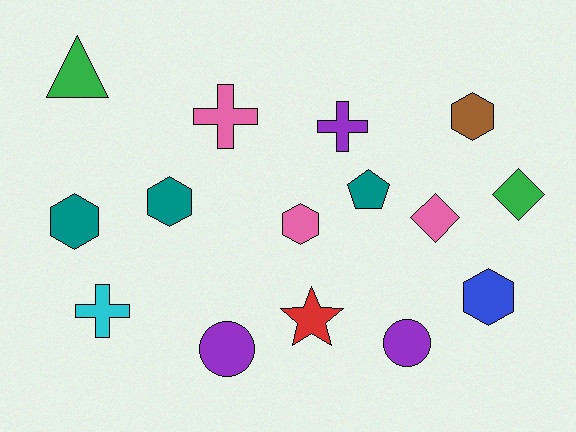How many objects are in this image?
There are 15 objects.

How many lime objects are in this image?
There are no lime objects.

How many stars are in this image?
There is 1 star.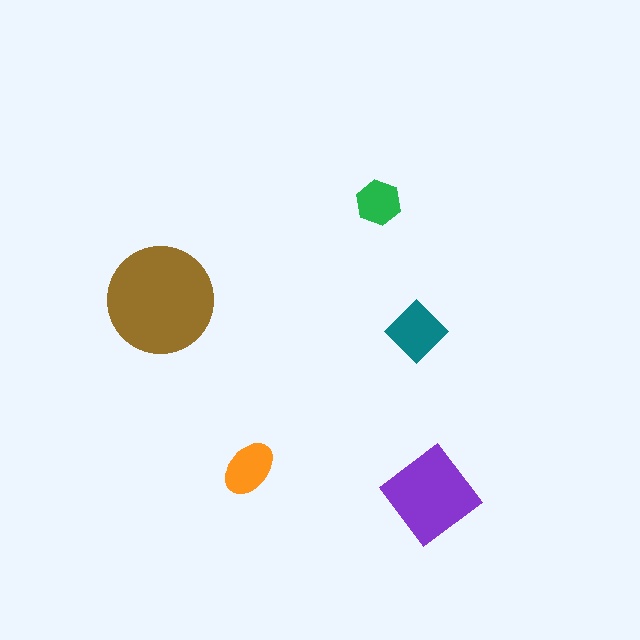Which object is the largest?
The brown circle.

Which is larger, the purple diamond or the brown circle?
The brown circle.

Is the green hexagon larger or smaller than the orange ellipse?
Smaller.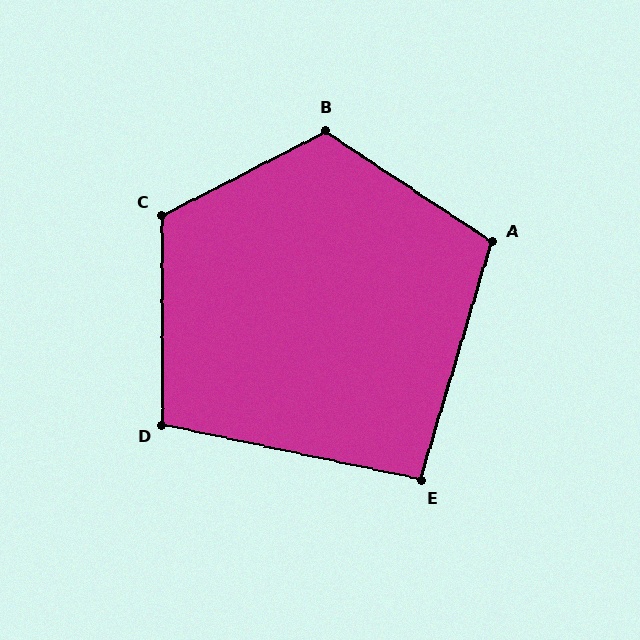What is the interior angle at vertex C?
Approximately 117 degrees (obtuse).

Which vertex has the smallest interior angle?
E, at approximately 94 degrees.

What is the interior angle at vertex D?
Approximately 102 degrees (obtuse).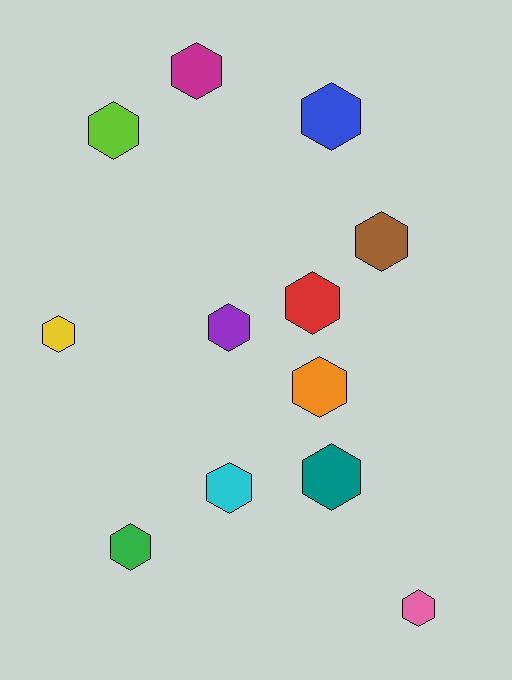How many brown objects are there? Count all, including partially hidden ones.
There is 1 brown object.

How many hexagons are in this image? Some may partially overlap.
There are 12 hexagons.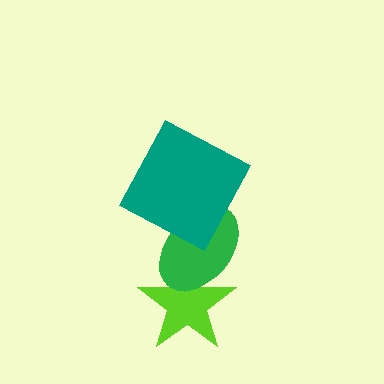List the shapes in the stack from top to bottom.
From top to bottom: the teal square, the green ellipse, the lime star.